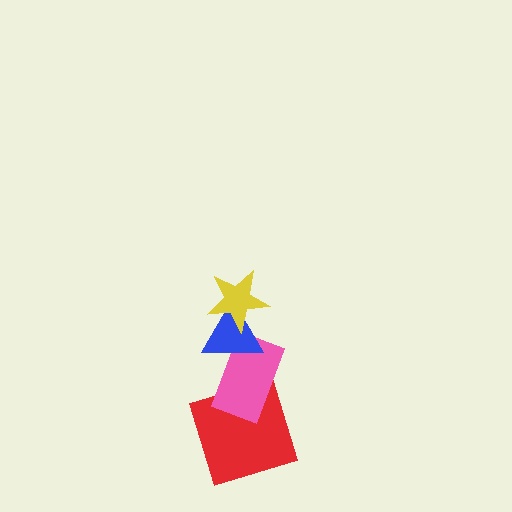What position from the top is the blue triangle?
The blue triangle is 2nd from the top.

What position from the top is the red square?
The red square is 4th from the top.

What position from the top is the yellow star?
The yellow star is 1st from the top.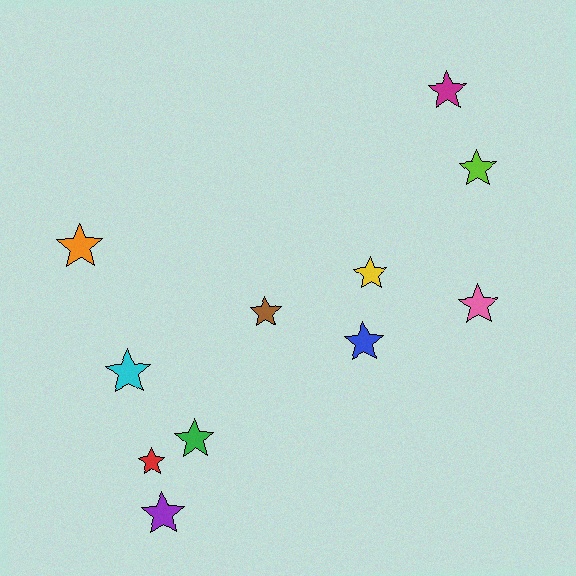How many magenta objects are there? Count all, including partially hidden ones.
There is 1 magenta object.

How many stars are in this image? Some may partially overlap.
There are 11 stars.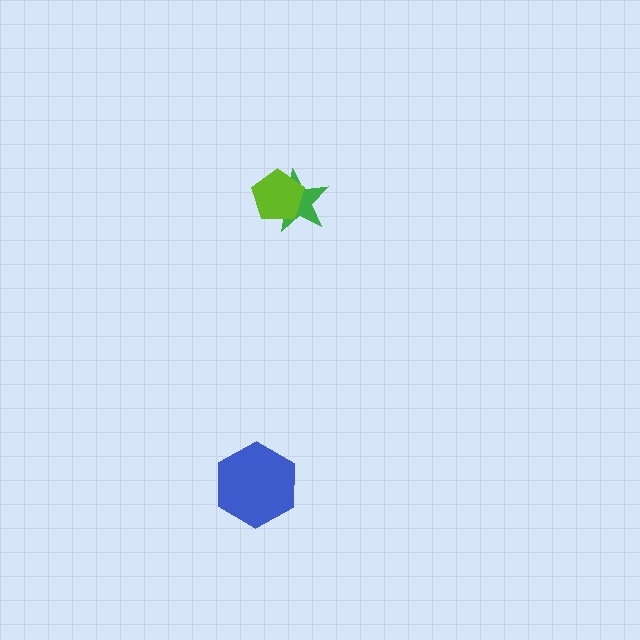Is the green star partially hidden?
Yes, it is partially covered by another shape.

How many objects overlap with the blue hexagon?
0 objects overlap with the blue hexagon.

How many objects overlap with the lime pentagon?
1 object overlaps with the lime pentagon.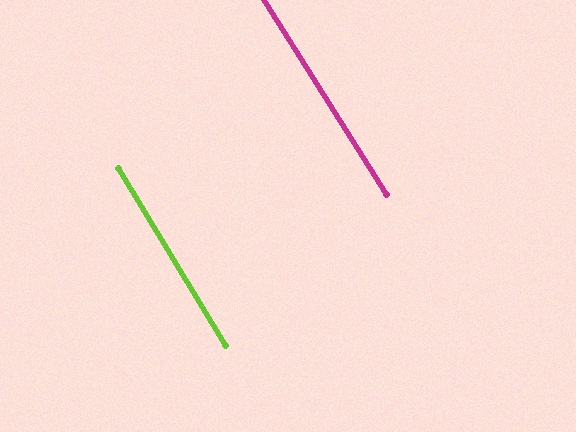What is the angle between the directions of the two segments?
Approximately 1 degree.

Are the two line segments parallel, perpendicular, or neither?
Parallel — their directions differ by only 0.9°.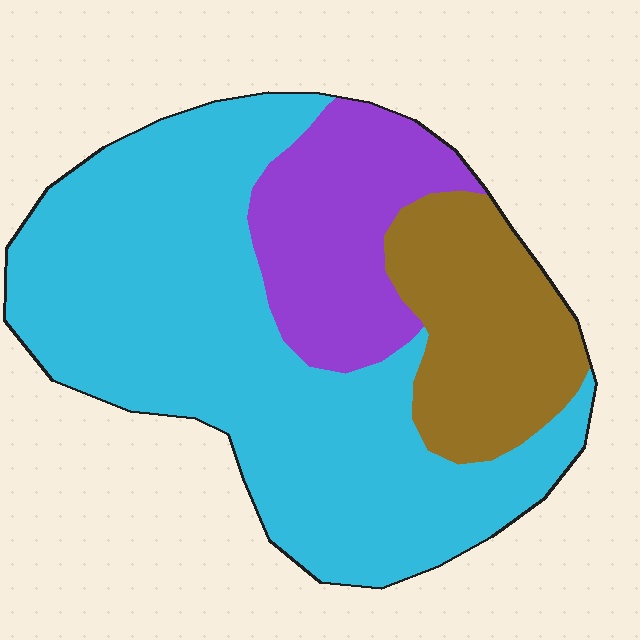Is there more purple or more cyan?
Cyan.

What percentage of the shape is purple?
Purple takes up about one fifth (1/5) of the shape.